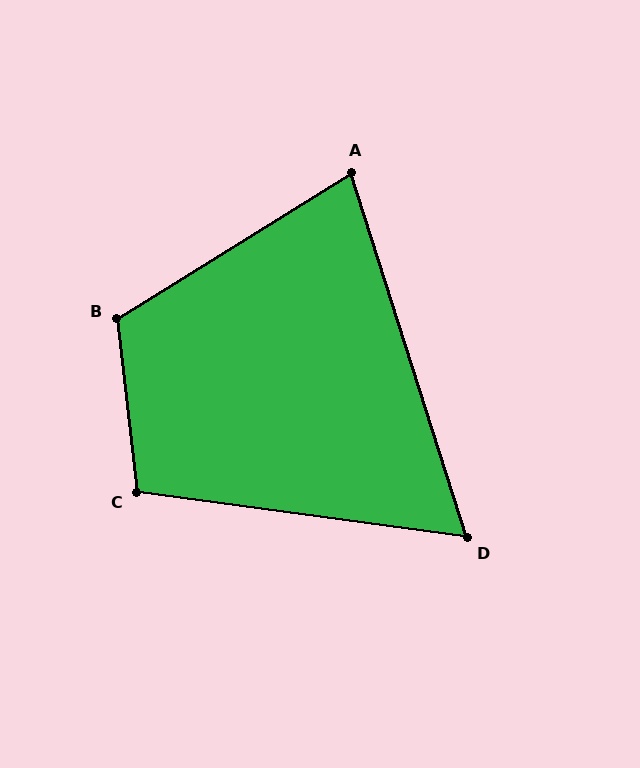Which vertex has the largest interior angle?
B, at approximately 115 degrees.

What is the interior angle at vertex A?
Approximately 76 degrees (acute).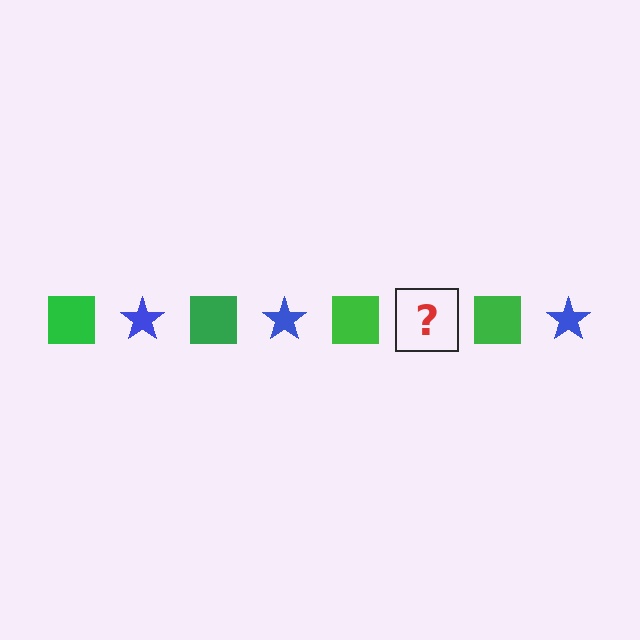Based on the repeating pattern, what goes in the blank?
The blank should be a blue star.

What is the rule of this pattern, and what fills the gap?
The rule is that the pattern alternates between green square and blue star. The gap should be filled with a blue star.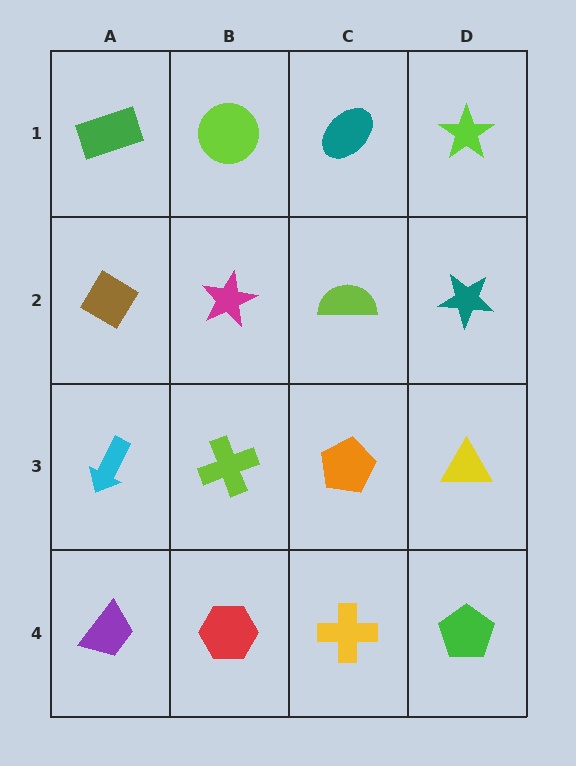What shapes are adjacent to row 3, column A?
A brown diamond (row 2, column A), a purple trapezoid (row 4, column A), a lime cross (row 3, column B).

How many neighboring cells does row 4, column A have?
2.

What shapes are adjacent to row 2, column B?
A lime circle (row 1, column B), a lime cross (row 3, column B), a brown diamond (row 2, column A), a lime semicircle (row 2, column C).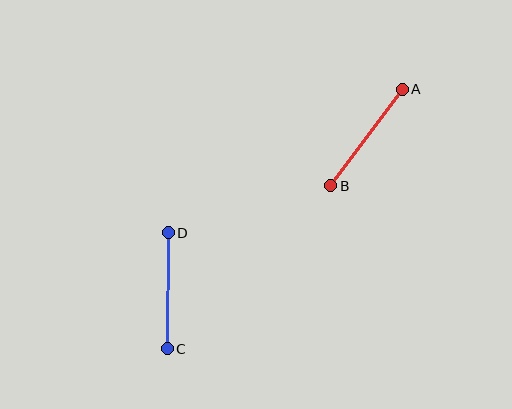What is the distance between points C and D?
The distance is approximately 116 pixels.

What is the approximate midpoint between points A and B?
The midpoint is at approximately (366, 138) pixels.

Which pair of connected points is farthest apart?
Points A and B are farthest apart.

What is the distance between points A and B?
The distance is approximately 120 pixels.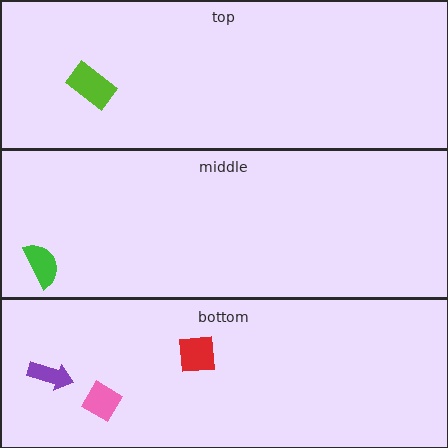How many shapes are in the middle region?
1.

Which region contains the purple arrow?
The bottom region.